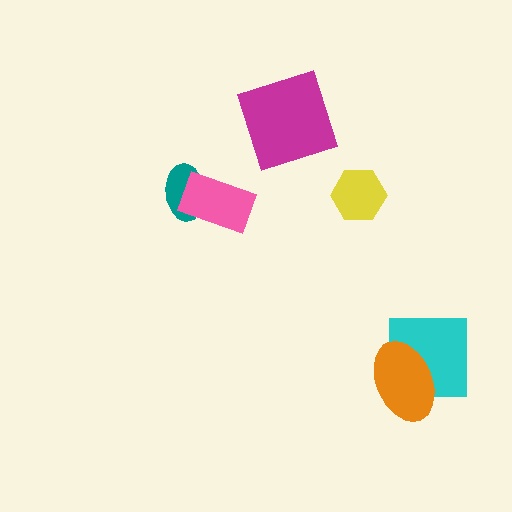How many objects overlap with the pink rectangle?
1 object overlaps with the pink rectangle.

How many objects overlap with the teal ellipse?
1 object overlaps with the teal ellipse.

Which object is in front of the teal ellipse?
The pink rectangle is in front of the teal ellipse.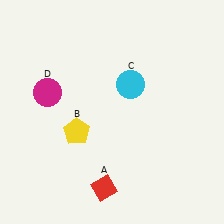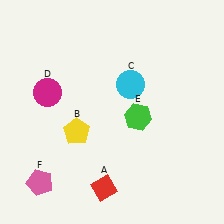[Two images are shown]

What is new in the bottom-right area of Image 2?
A green hexagon (E) was added in the bottom-right area of Image 2.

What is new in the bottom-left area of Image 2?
A pink pentagon (F) was added in the bottom-left area of Image 2.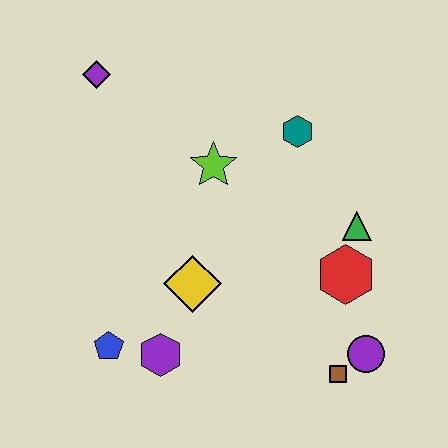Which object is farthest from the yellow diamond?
The purple diamond is farthest from the yellow diamond.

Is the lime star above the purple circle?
Yes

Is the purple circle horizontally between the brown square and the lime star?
No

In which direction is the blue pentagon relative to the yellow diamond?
The blue pentagon is to the left of the yellow diamond.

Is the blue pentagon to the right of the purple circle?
No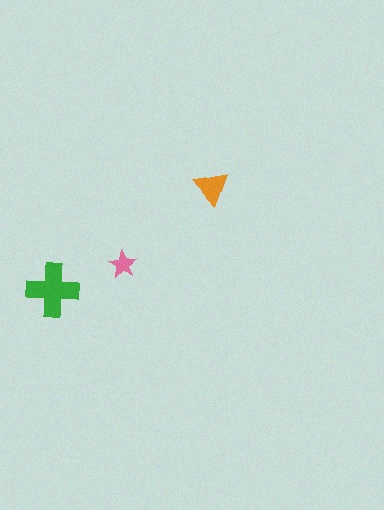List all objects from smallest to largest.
The pink star, the orange triangle, the green cross.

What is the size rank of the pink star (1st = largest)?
3rd.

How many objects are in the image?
There are 3 objects in the image.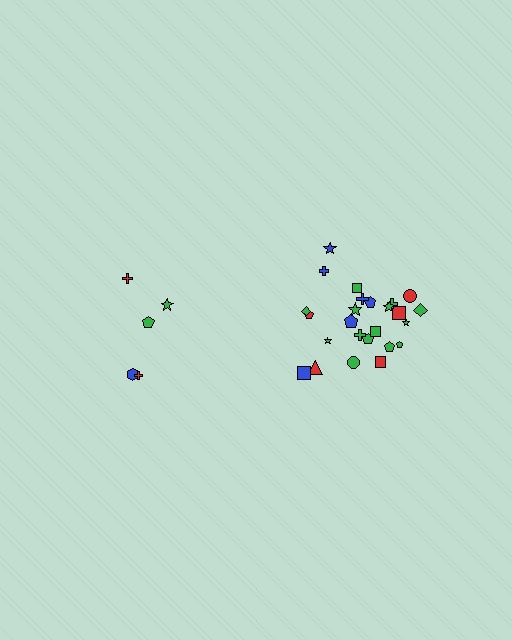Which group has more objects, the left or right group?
The right group.